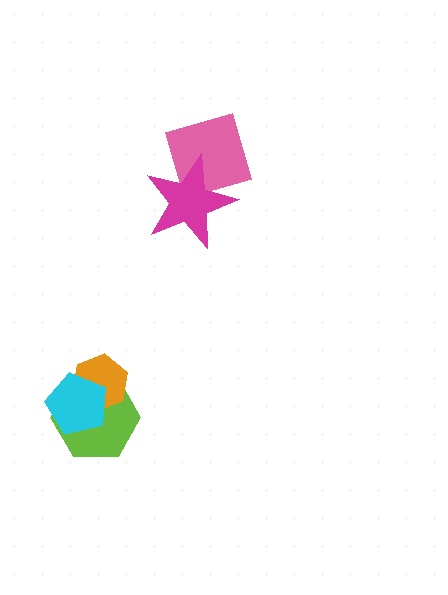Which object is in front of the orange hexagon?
The cyan pentagon is in front of the orange hexagon.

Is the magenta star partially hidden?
No, no other shape covers it.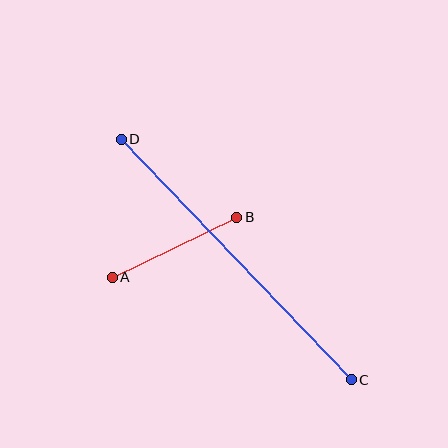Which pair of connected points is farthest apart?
Points C and D are farthest apart.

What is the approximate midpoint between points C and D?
The midpoint is at approximately (236, 260) pixels.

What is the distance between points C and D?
The distance is approximately 333 pixels.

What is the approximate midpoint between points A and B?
The midpoint is at approximately (175, 247) pixels.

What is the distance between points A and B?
The distance is approximately 138 pixels.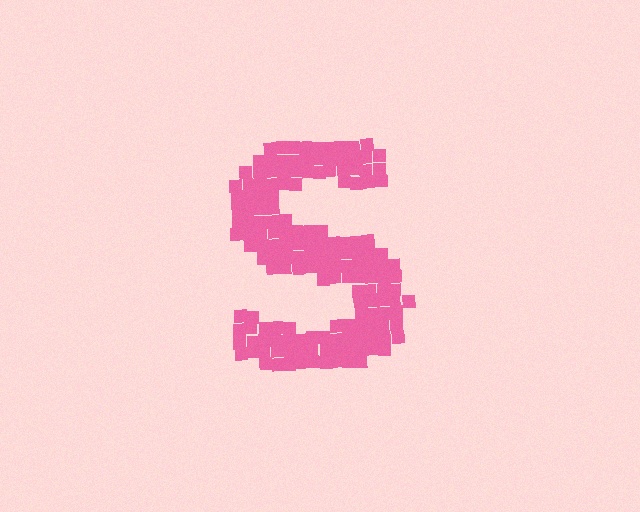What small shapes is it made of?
It is made of small squares.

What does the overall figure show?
The overall figure shows the letter S.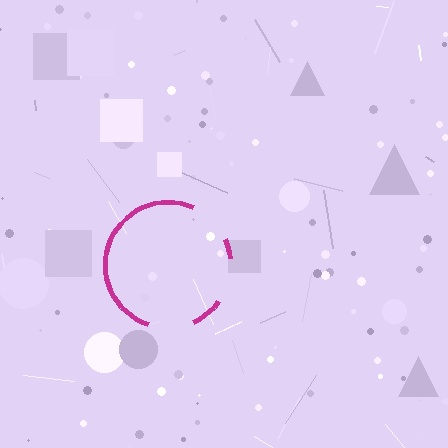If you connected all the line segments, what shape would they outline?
They would outline a circle.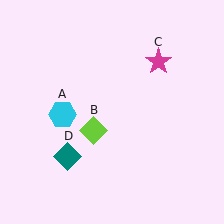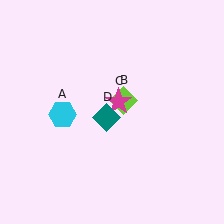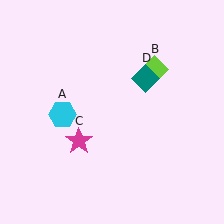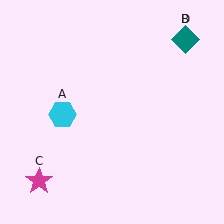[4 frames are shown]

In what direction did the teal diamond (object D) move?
The teal diamond (object D) moved up and to the right.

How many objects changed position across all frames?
3 objects changed position: lime diamond (object B), magenta star (object C), teal diamond (object D).